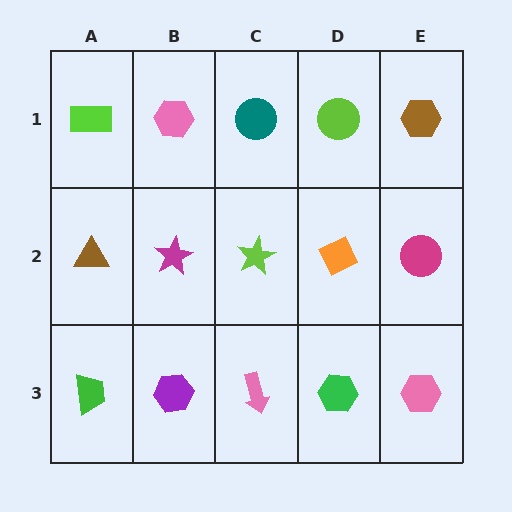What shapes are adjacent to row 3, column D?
An orange diamond (row 2, column D), a pink arrow (row 3, column C), a pink hexagon (row 3, column E).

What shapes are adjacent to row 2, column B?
A pink hexagon (row 1, column B), a purple hexagon (row 3, column B), a brown triangle (row 2, column A), a lime star (row 2, column C).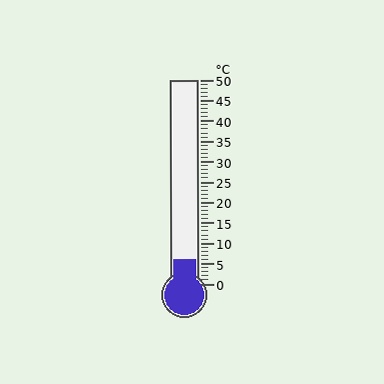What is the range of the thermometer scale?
The thermometer scale ranges from 0°C to 50°C.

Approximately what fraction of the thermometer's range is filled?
The thermometer is filled to approximately 10% of its range.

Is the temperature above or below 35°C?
The temperature is below 35°C.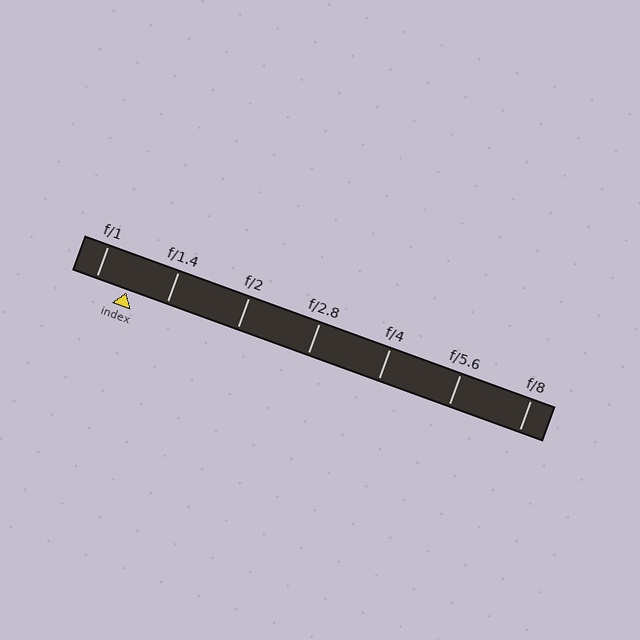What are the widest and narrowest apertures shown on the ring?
The widest aperture shown is f/1 and the narrowest is f/8.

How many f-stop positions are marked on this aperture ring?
There are 7 f-stop positions marked.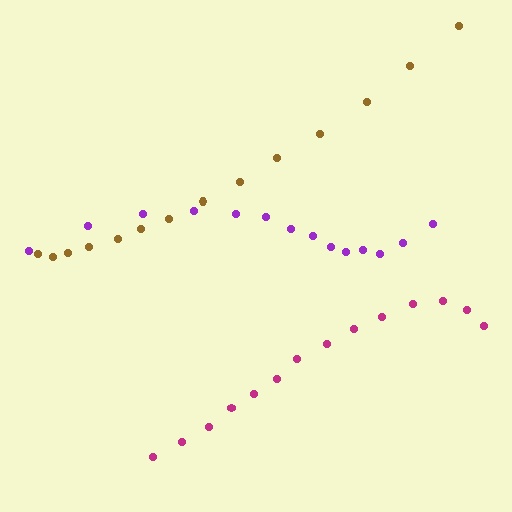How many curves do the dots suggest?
There are 3 distinct paths.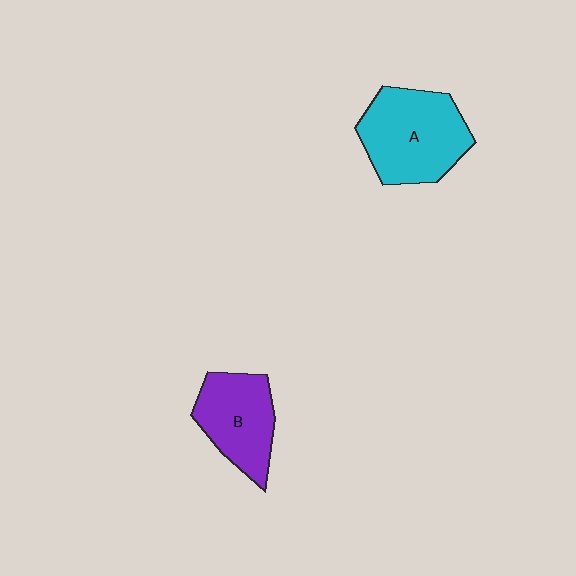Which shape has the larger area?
Shape A (cyan).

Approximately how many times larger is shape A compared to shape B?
Approximately 1.3 times.